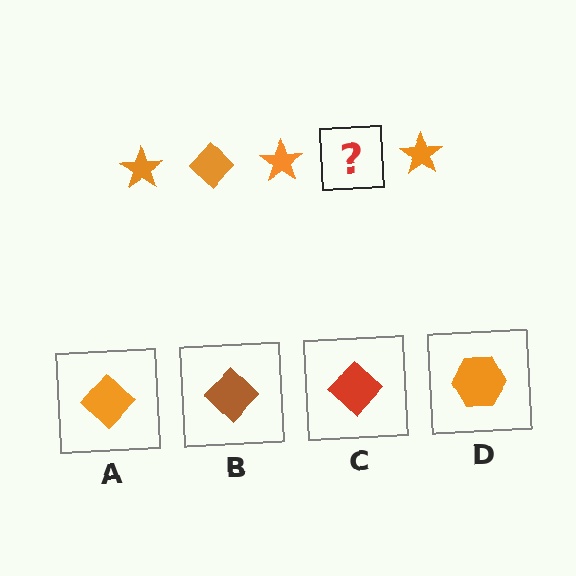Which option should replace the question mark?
Option A.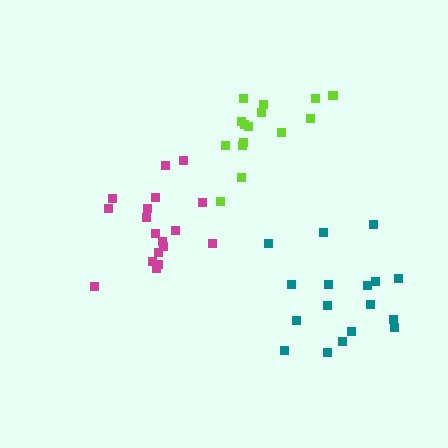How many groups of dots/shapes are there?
There are 3 groups.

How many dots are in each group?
Group 1: 17 dots, Group 2: 18 dots, Group 3: 15 dots (50 total).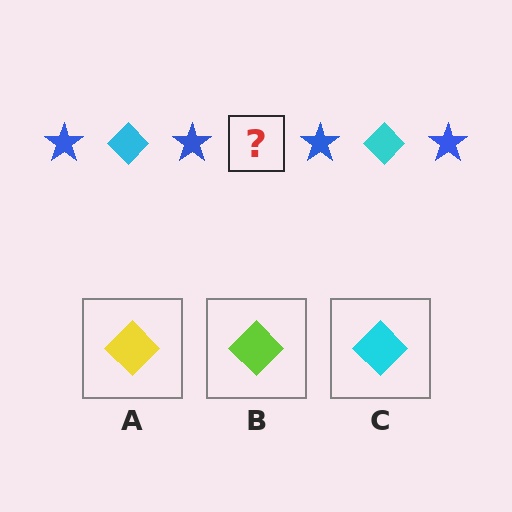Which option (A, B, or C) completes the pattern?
C.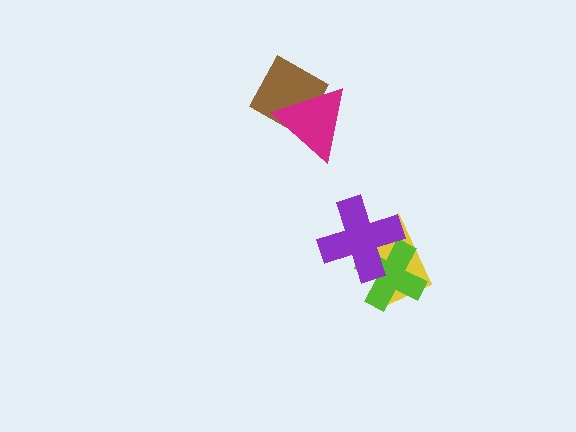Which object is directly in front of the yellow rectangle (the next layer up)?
The lime cross is directly in front of the yellow rectangle.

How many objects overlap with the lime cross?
2 objects overlap with the lime cross.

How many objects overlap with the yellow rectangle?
2 objects overlap with the yellow rectangle.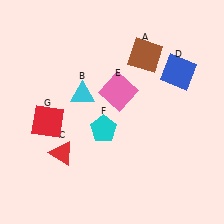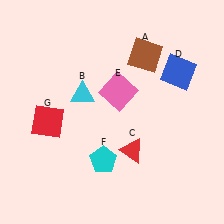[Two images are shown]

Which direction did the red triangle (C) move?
The red triangle (C) moved right.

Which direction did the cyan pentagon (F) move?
The cyan pentagon (F) moved down.